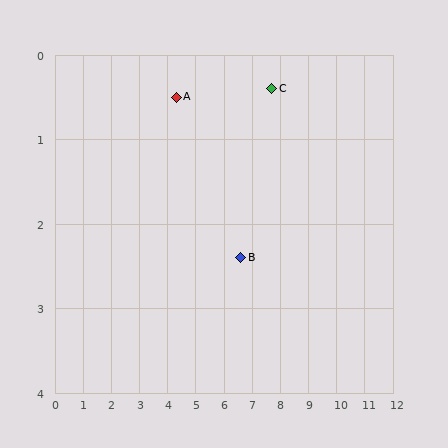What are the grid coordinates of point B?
Point B is at approximately (6.6, 2.4).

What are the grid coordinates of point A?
Point A is at approximately (4.3, 0.5).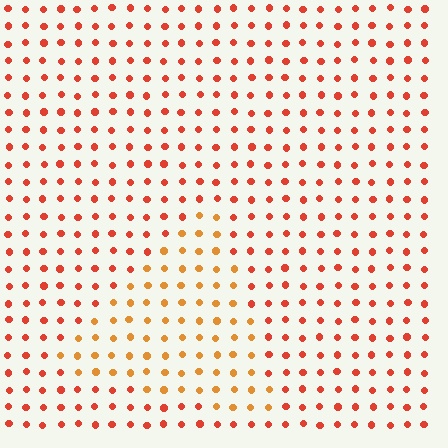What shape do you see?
I see a triangle.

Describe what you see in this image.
The image is filled with small red elements in a uniform arrangement. A triangle-shaped region is visible where the elements are tinted to a slightly different hue, forming a subtle color boundary.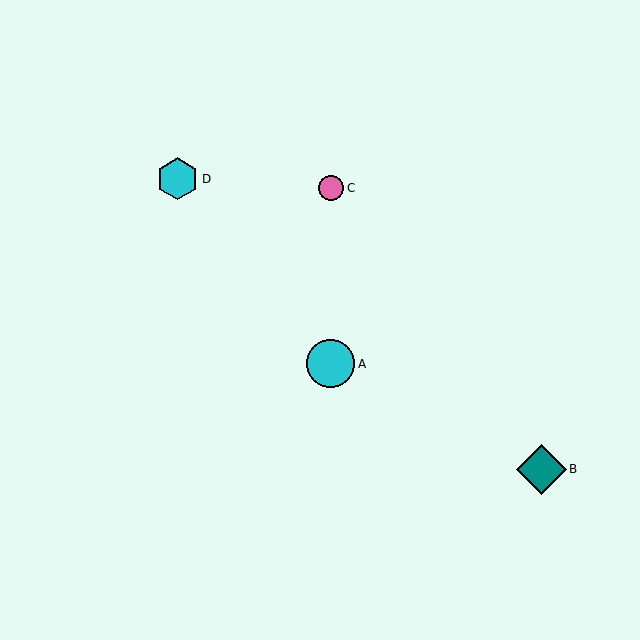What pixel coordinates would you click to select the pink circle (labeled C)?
Click at (331, 188) to select the pink circle C.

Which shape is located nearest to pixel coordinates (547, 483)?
The teal diamond (labeled B) at (541, 469) is nearest to that location.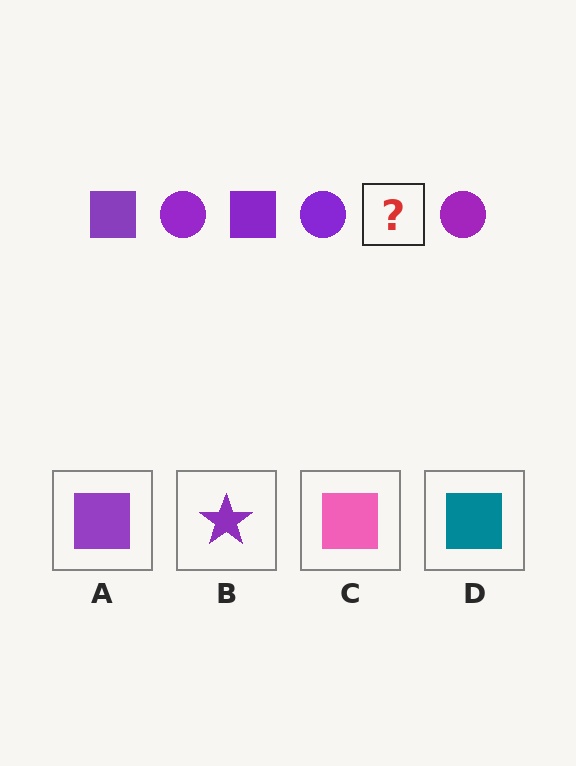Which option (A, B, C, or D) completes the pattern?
A.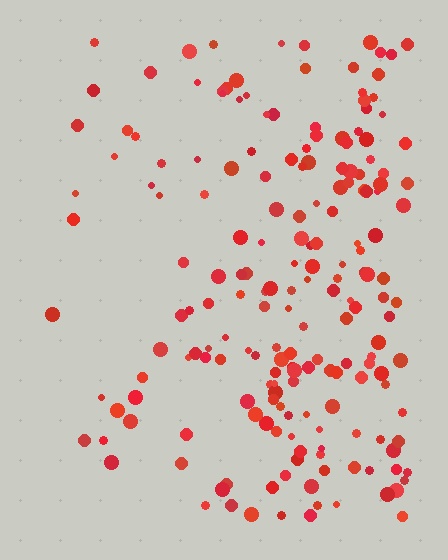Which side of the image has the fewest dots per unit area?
The left.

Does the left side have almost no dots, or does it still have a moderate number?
Still a moderate number, just noticeably fewer than the right.